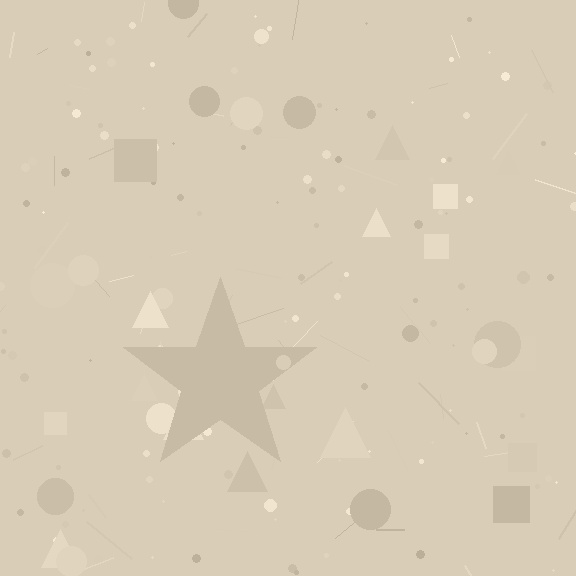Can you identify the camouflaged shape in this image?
The camouflaged shape is a star.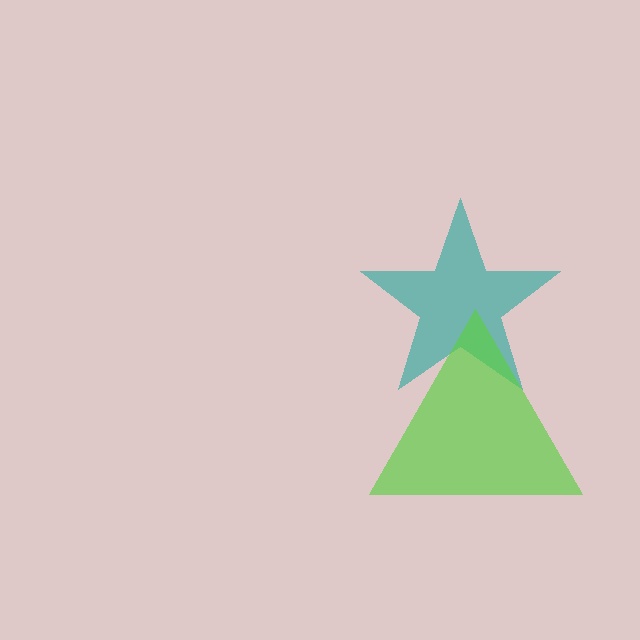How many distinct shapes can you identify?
There are 2 distinct shapes: a teal star, a lime triangle.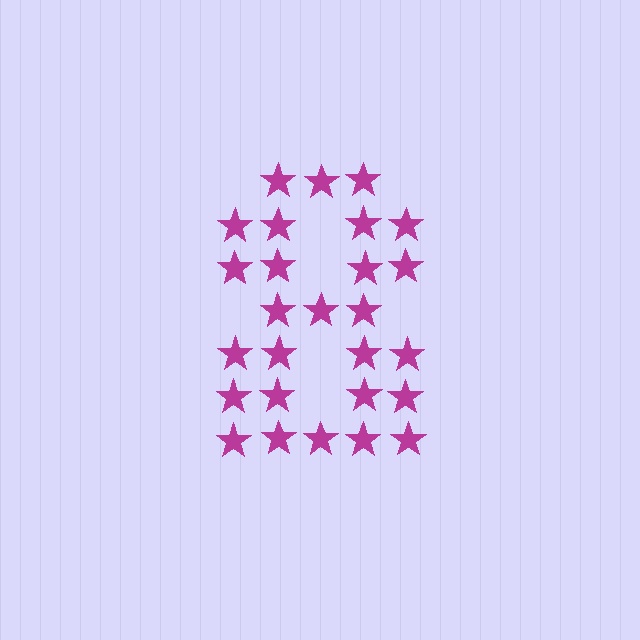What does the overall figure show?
The overall figure shows the digit 8.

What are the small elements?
The small elements are stars.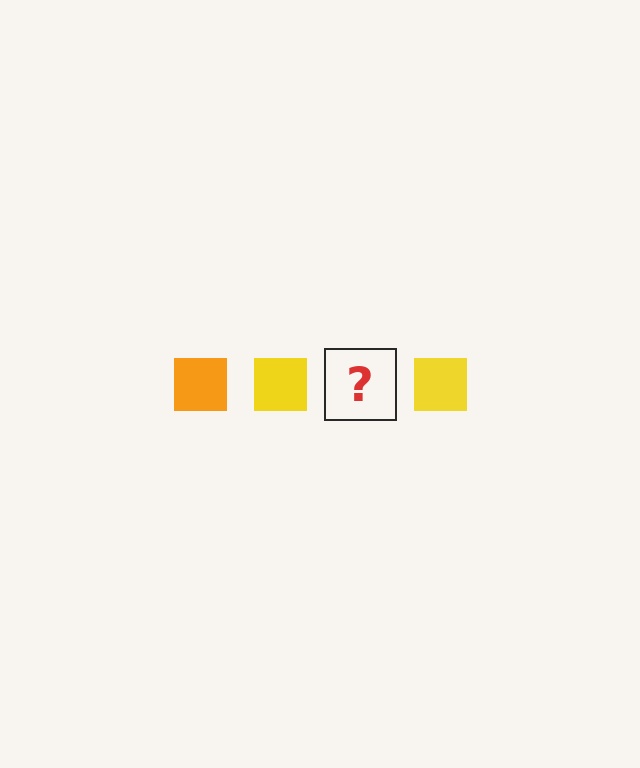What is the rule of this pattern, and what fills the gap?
The rule is that the pattern cycles through orange, yellow squares. The gap should be filled with an orange square.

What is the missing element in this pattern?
The missing element is an orange square.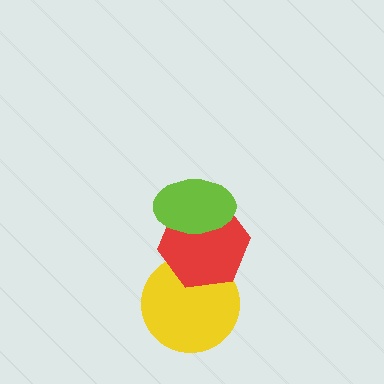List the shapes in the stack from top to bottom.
From top to bottom: the lime ellipse, the red hexagon, the yellow circle.